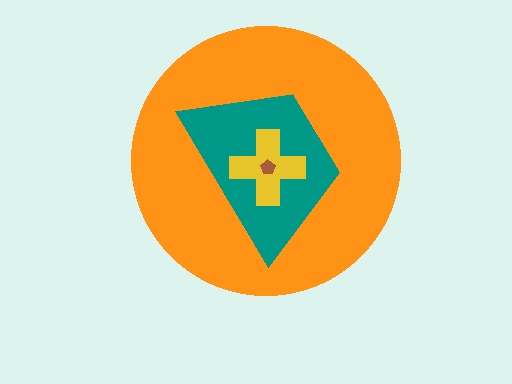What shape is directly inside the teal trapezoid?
The yellow cross.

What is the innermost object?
The brown pentagon.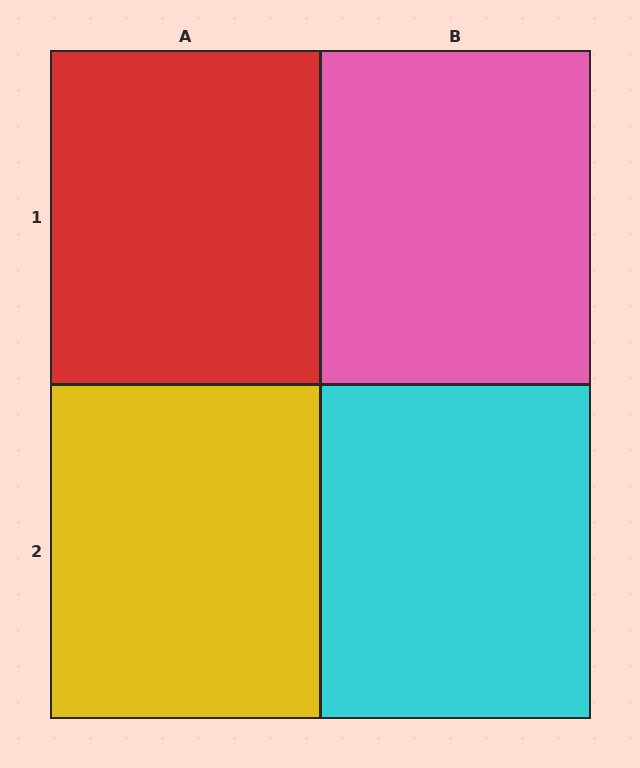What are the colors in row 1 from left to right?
Red, pink.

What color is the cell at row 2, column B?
Cyan.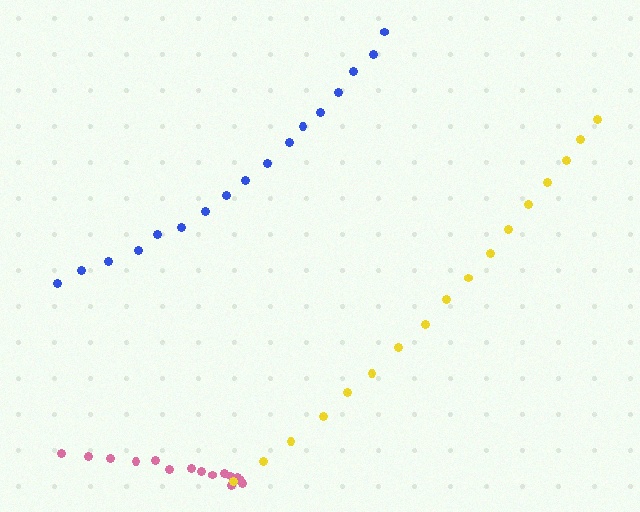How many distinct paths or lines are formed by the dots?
There are 3 distinct paths.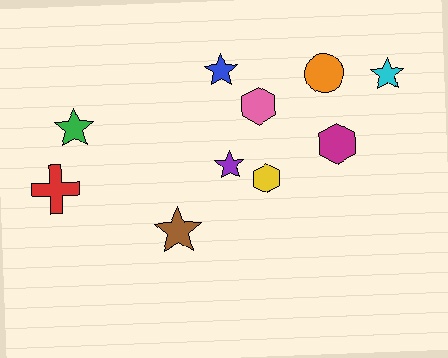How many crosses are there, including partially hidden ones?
There is 1 cross.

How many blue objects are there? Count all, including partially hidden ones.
There is 1 blue object.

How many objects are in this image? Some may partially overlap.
There are 10 objects.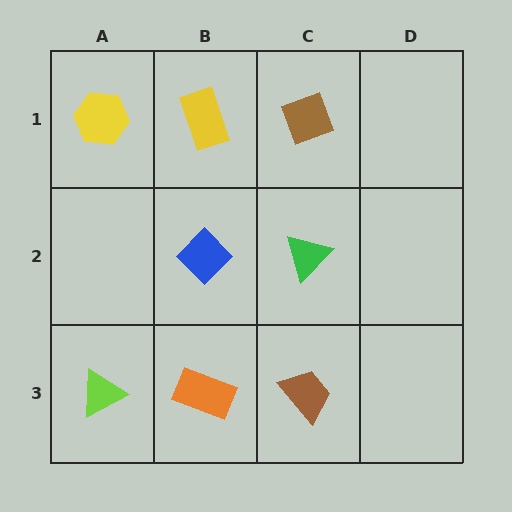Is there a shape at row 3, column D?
No, that cell is empty.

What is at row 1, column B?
A yellow rectangle.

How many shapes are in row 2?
2 shapes.